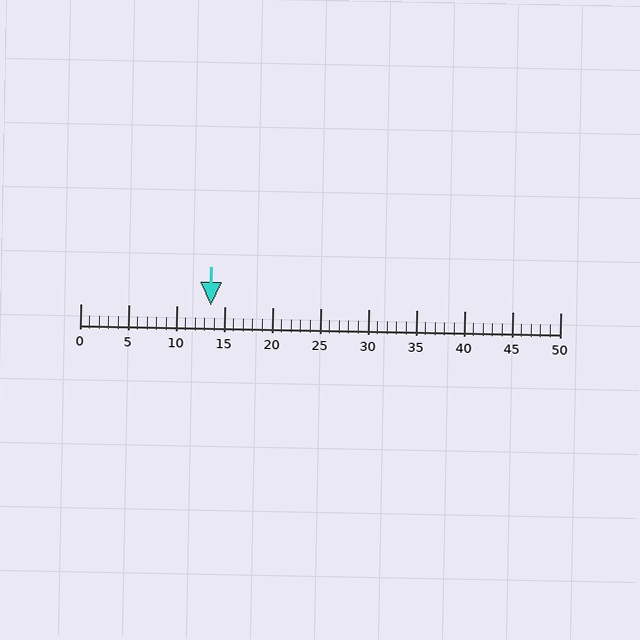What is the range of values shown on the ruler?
The ruler shows values from 0 to 50.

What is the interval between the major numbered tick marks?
The major tick marks are spaced 5 units apart.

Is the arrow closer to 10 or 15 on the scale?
The arrow is closer to 15.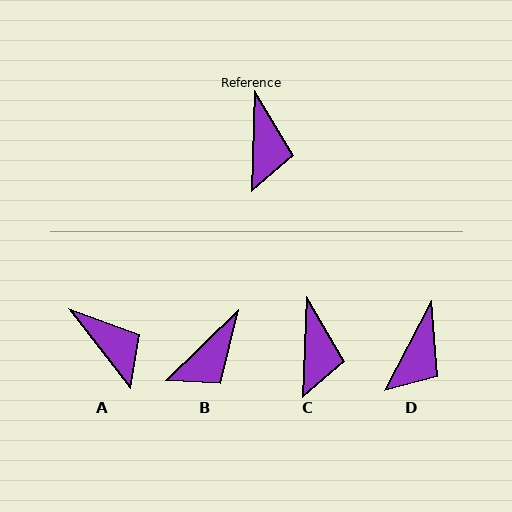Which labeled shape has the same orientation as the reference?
C.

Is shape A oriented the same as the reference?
No, it is off by about 39 degrees.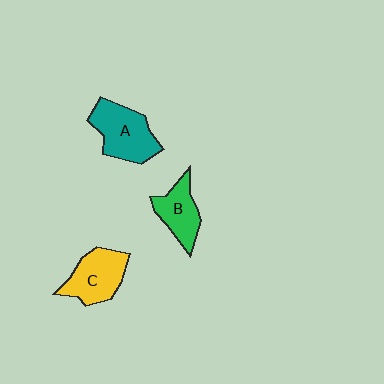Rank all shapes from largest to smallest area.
From largest to smallest: A (teal), C (yellow), B (green).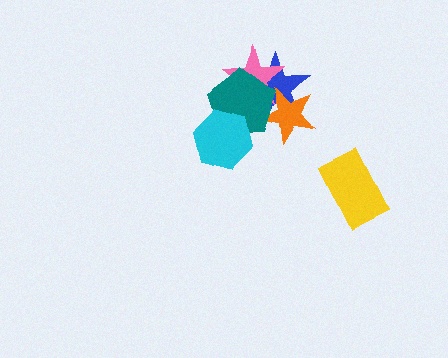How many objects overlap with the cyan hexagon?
1 object overlaps with the cyan hexagon.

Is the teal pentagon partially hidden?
Yes, it is partially covered by another shape.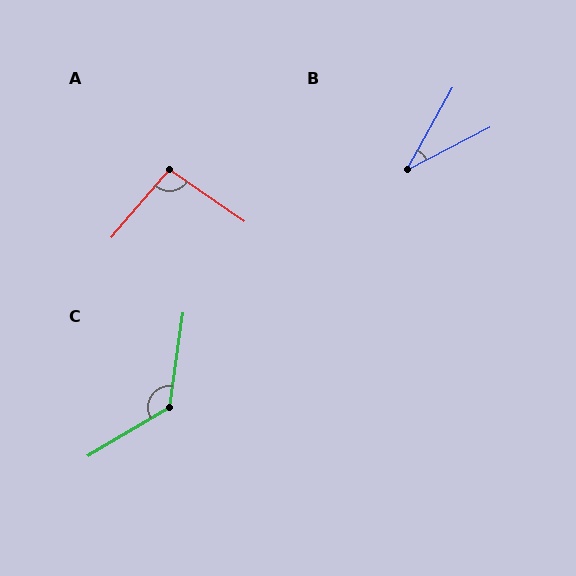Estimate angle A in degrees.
Approximately 96 degrees.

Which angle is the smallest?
B, at approximately 34 degrees.